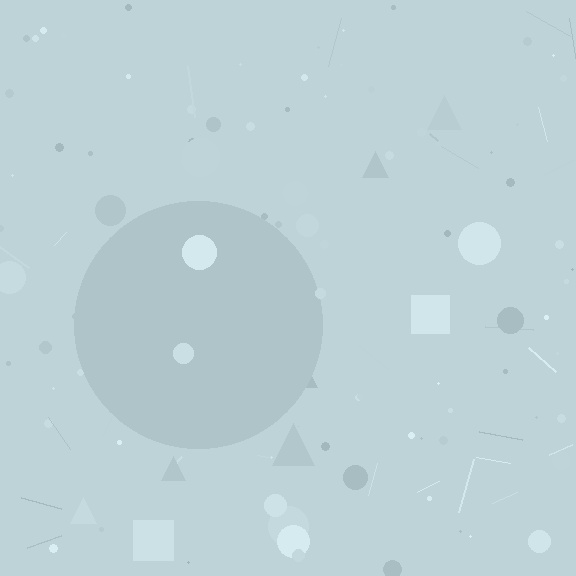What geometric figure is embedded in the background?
A circle is embedded in the background.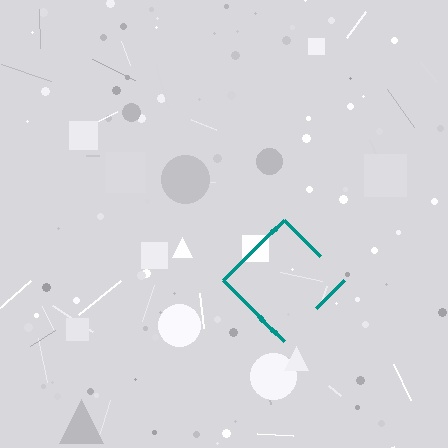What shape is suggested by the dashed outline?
The dashed outline suggests a diamond.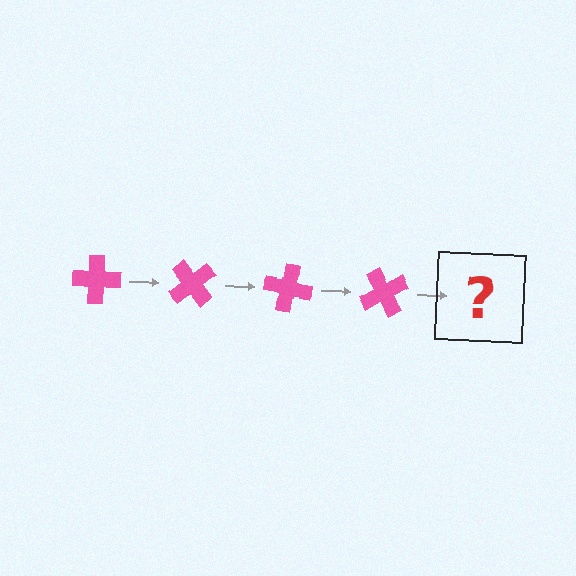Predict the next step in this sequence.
The next step is a pink cross rotated 200 degrees.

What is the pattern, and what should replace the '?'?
The pattern is that the cross rotates 50 degrees each step. The '?' should be a pink cross rotated 200 degrees.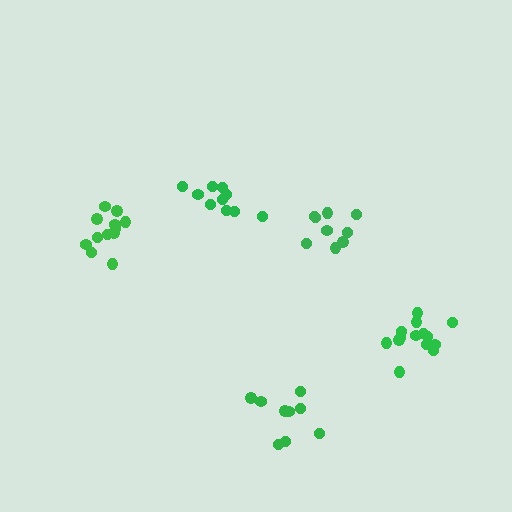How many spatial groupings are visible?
There are 5 spatial groupings.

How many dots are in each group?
Group 1: 10 dots, Group 2: 14 dots, Group 3: 9 dots, Group 4: 9 dots, Group 5: 12 dots (54 total).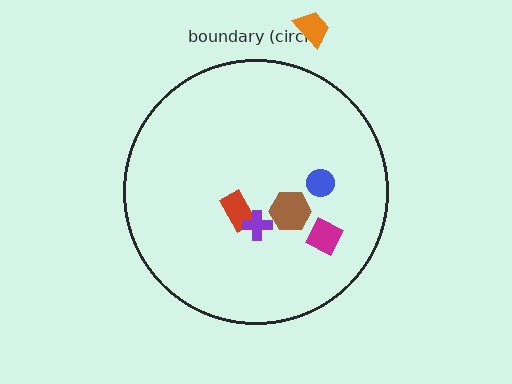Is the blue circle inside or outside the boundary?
Inside.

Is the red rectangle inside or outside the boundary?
Inside.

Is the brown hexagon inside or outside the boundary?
Inside.